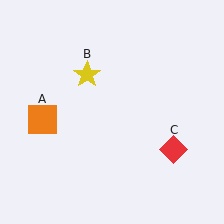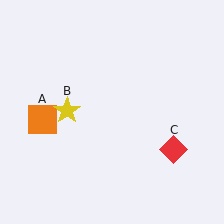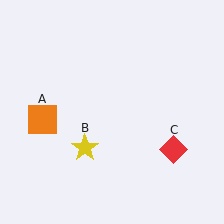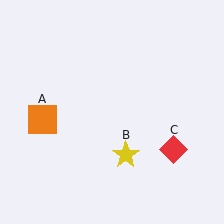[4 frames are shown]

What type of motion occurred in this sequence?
The yellow star (object B) rotated counterclockwise around the center of the scene.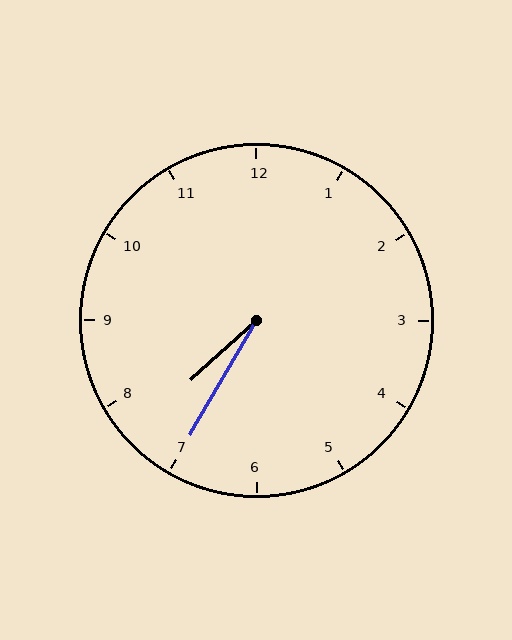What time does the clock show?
7:35.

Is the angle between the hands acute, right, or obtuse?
It is acute.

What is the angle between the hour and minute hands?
Approximately 18 degrees.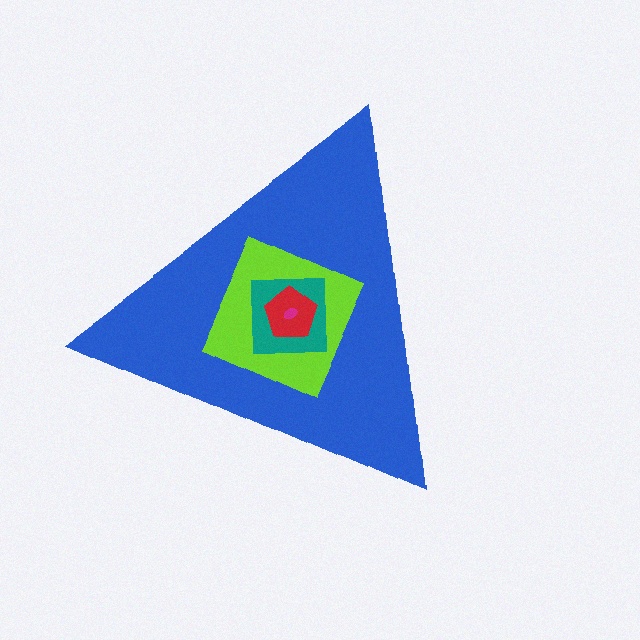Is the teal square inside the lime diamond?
Yes.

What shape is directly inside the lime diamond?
The teal square.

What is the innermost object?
The magenta ellipse.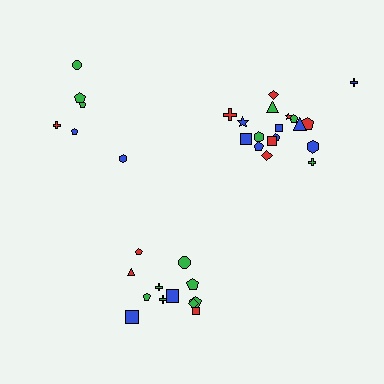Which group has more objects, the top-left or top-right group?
The top-right group.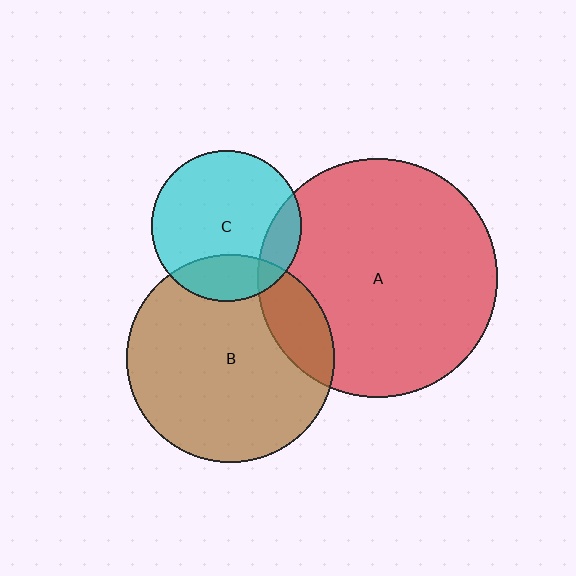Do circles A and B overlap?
Yes.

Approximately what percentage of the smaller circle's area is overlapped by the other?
Approximately 15%.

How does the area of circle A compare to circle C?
Approximately 2.5 times.